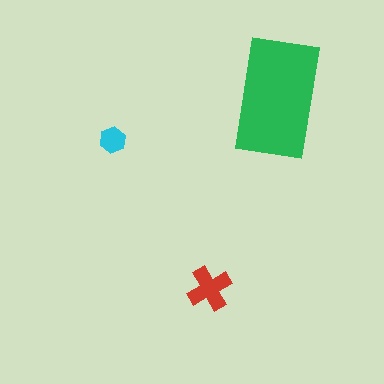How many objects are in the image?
There are 3 objects in the image.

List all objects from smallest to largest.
The cyan hexagon, the red cross, the green rectangle.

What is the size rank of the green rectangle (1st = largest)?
1st.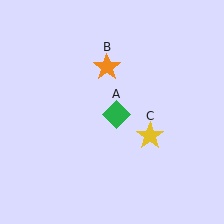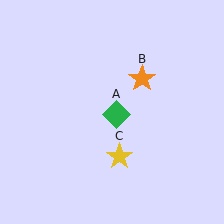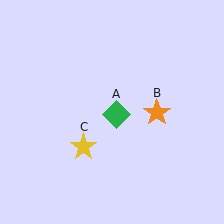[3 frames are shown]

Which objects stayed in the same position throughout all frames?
Green diamond (object A) remained stationary.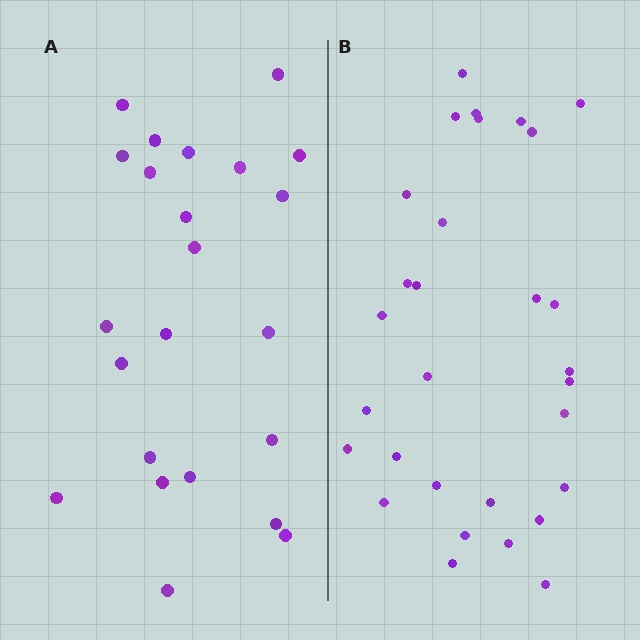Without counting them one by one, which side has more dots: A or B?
Region B (the right region) has more dots.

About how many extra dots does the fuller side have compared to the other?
Region B has roughly 8 or so more dots than region A.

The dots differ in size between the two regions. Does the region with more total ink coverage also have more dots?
No. Region A has more total ink coverage because its dots are larger, but region B actually contains more individual dots. Total area can be misleading — the number of items is what matters here.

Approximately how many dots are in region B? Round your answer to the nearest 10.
About 30 dots.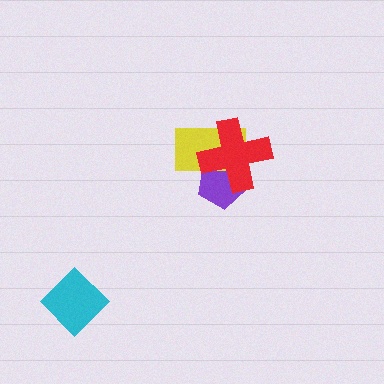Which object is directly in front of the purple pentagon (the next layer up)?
The yellow rectangle is directly in front of the purple pentagon.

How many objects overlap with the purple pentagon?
2 objects overlap with the purple pentagon.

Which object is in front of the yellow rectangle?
The red cross is in front of the yellow rectangle.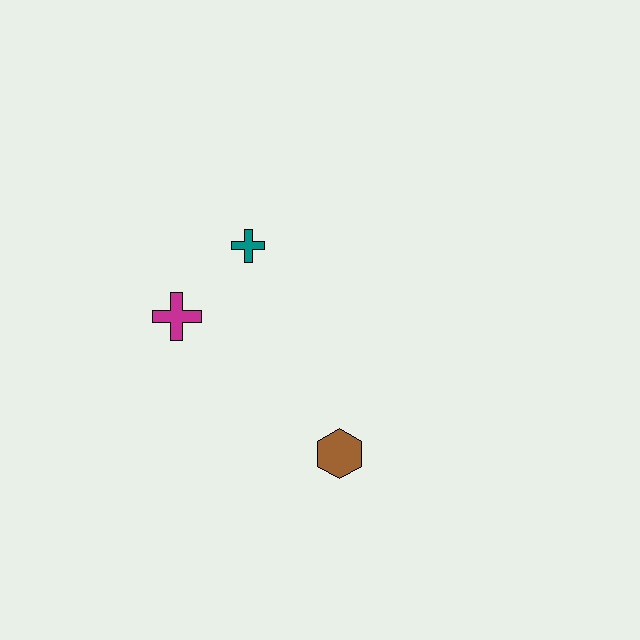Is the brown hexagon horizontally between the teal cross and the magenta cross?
No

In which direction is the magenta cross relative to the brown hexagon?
The magenta cross is to the left of the brown hexagon.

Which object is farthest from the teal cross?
The brown hexagon is farthest from the teal cross.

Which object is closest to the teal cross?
The magenta cross is closest to the teal cross.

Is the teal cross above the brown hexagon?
Yes